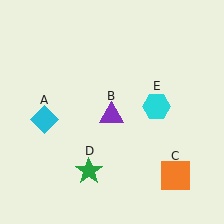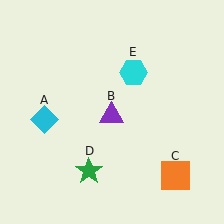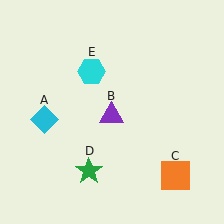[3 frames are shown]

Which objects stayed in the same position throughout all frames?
Cyan diamond (object A) and purple triangle (object B) and orange square (object C) and green star (object D) remained stationary.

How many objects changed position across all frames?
1 object changed position: cyan hexagon (object E).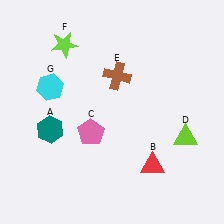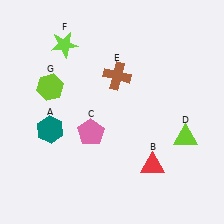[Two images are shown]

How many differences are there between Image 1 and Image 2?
There is 1 difference between the two images.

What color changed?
The hexagon (G) changed from cyan in Image 1 to lime in Image 2.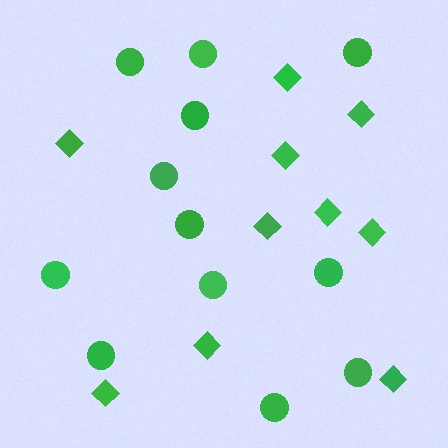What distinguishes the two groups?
There are 2 groups: one group of diamonds (10) and one group of circles (12).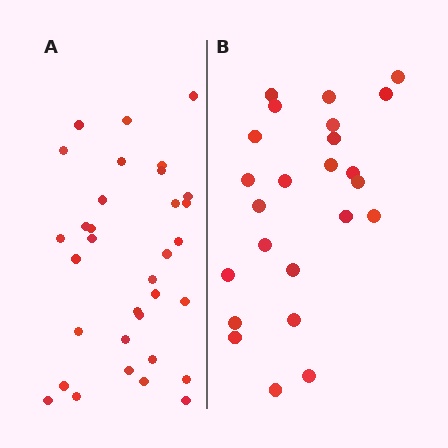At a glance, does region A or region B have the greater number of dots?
Region A (the left region) has more dots.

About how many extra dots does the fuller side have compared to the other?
Region A has roughly 8 or so more dots than region B.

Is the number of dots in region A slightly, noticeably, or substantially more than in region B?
Region A has noticeably more, but not dramatically so. The ratio is roughly 1.4 to 1.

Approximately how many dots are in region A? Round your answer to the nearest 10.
About 30 dots. (The exact count is 33, which rounds to 30.)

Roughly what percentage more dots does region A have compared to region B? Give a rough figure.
About 40% more.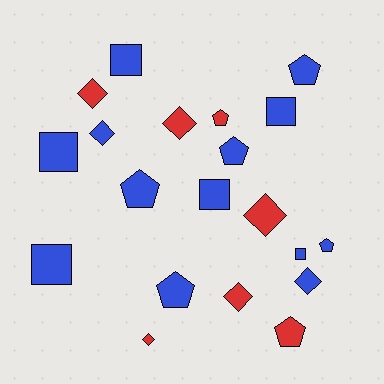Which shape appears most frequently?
Pentagon, with 7 objects.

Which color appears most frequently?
Blue, with 13 objects.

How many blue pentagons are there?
There are 5 blue pentagons.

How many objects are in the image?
There are 20 objects.